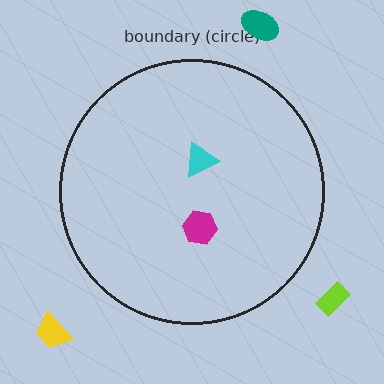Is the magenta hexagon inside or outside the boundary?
Inside.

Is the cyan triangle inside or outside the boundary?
Inside.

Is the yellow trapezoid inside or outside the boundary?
Outside.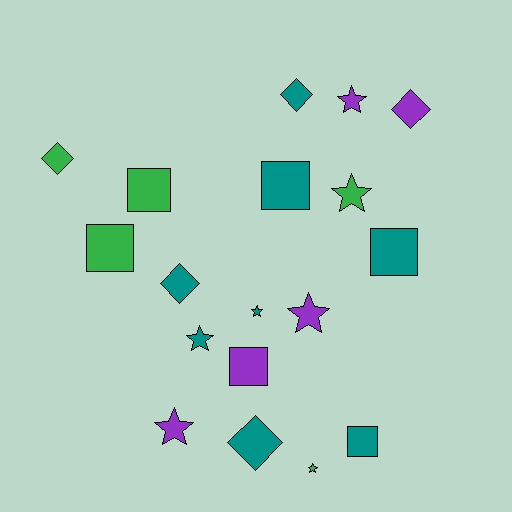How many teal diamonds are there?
There are 3 teal diamonds.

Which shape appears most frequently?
Star, with 7 objects.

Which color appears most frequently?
Teal, with 8 objects.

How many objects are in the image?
There are 18 objects.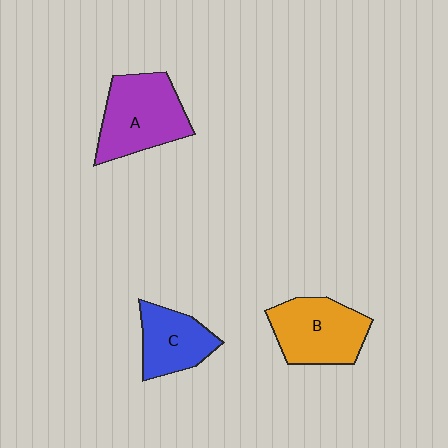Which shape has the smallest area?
Shape C (blue).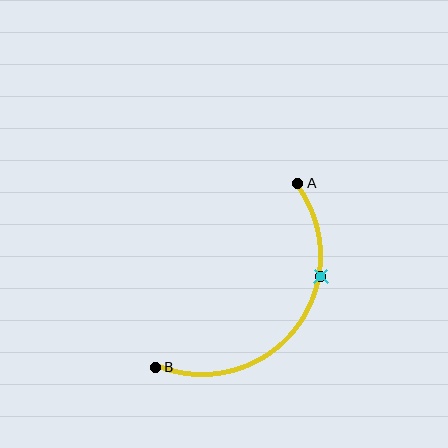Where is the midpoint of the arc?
The arc midpoint is the point on the curve farthest from the straight line joining A and B. It sits below and to the right of that line.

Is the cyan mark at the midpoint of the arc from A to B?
No. The cyan mark lies on the arc but is closer to endpoint A. The arc midpoint would be at the point on the curve equidistant along the arc from both A and B.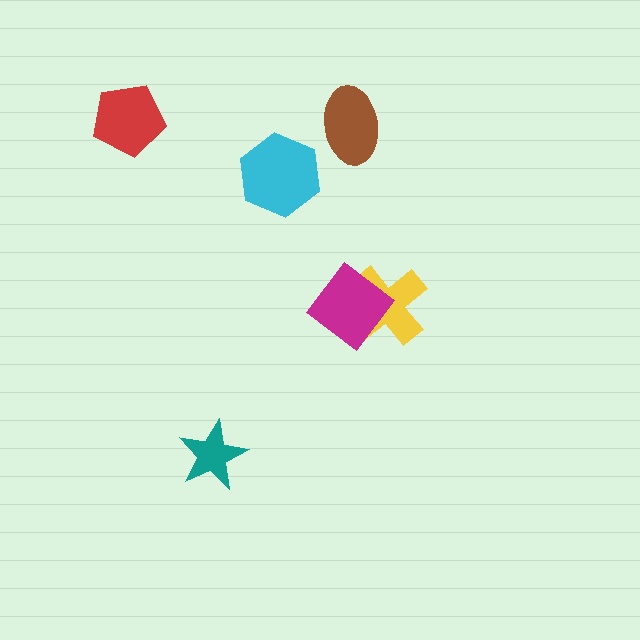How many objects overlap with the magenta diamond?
1 object overlaps with the magenta diamond.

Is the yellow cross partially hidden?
Yes, it is partially covered by another shape.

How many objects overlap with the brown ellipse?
0 objects overlap with the brown ellipse.